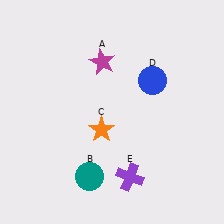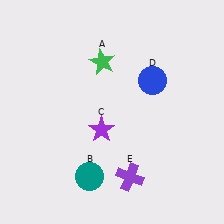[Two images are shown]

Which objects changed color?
A changed from magenta to green. C changed from orange to purple.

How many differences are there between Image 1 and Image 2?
There are 2 differences between the two images.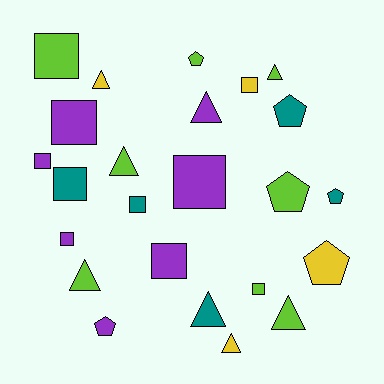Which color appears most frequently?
Lime, with 8 objects.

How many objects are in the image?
There are 24 objects.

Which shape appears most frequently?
Square, with 10 objects.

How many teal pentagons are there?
There are 2 teal pentagons.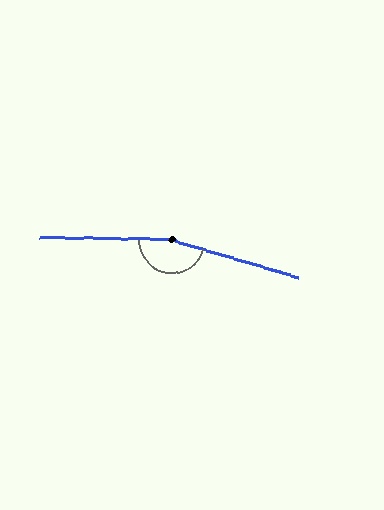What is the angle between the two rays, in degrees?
Approximately 165 degrees.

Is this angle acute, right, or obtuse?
It is obtuse.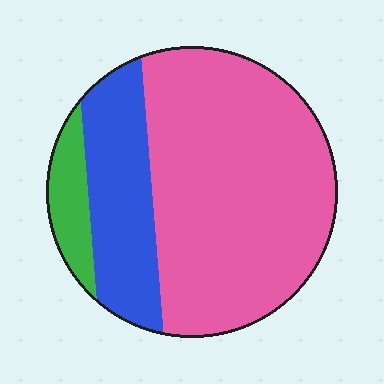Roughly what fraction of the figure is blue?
Blue covers around 25% of the figure.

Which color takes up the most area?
Pink, at roughly 65%.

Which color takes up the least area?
Green, at roughly 10%.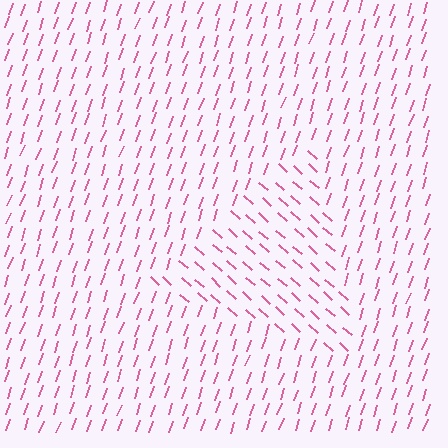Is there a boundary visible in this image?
Yes, there is a texture boundary formed by a change in line orientation.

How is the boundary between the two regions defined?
The boundary is defined purely by a change in line orientation (approximately 67 degrees difference). All lines are the same color and thickness.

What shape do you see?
I see a triangle.